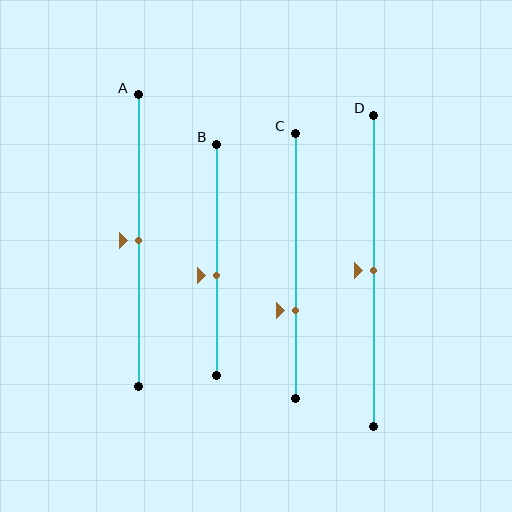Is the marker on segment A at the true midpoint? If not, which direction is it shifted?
Yes, the marker on segment A is at the true midpoint.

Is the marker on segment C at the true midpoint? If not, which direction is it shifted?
No, the marker on segment C is shifted downward by about 17% of the segment length.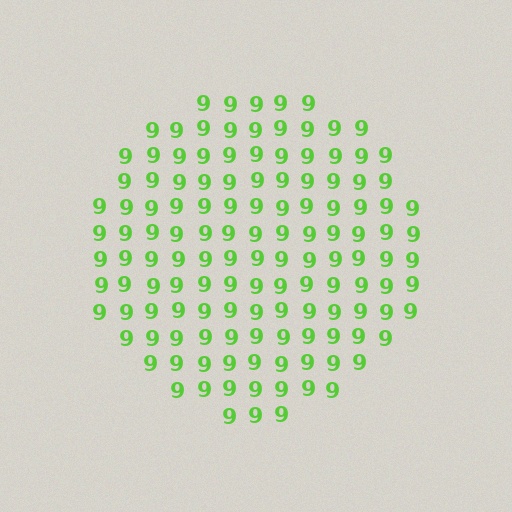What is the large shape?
The large shape is a circle.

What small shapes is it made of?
It is made of small digit 9's.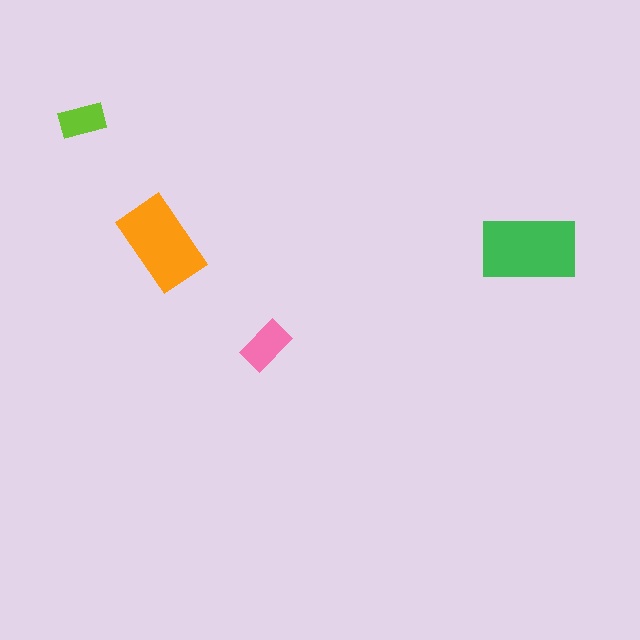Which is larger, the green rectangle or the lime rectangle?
The green one.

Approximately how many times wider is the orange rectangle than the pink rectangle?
About 2 times wider.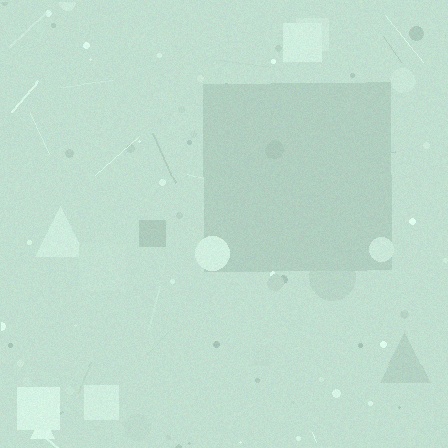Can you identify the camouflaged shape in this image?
The camouflaged shape is a square.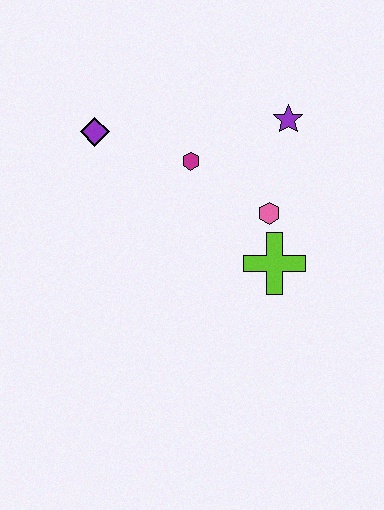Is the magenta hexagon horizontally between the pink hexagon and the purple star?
No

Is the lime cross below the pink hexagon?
Yes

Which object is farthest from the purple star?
The purple diamond is farthest from the purple star.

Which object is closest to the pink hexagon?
The lime cross is closest to the pink hexagon.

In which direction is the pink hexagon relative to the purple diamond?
The pink hexagon is to the right of the purple diamond.